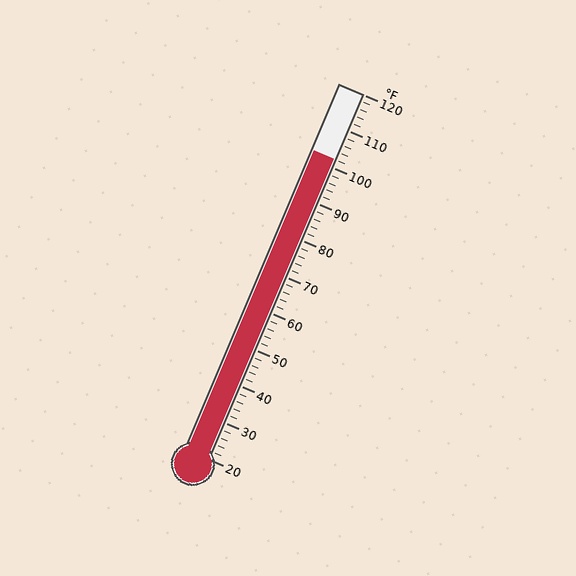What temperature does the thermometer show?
The thermometer shows approximately 102°F.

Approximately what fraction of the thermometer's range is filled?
The thermometer is filled to approximately 80% of its range.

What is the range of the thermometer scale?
The thermometer scale ranges from 20°F to 120°F.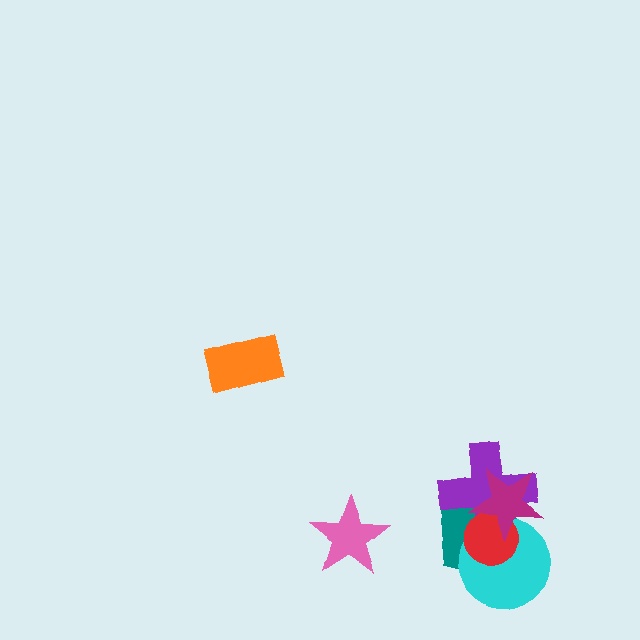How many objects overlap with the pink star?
0 objects overlap with the pink star.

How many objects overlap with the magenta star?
4 objects overlap with the magenta star.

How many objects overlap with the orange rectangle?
0 objects overlap with the orange rectangle.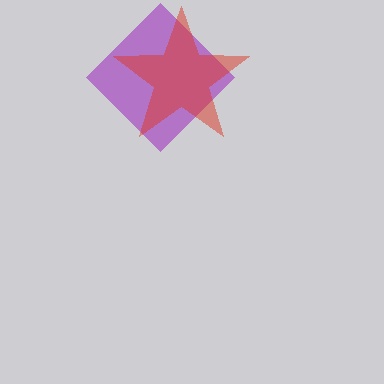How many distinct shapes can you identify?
There are 2 distinct shapes: a purple diamond, a red star.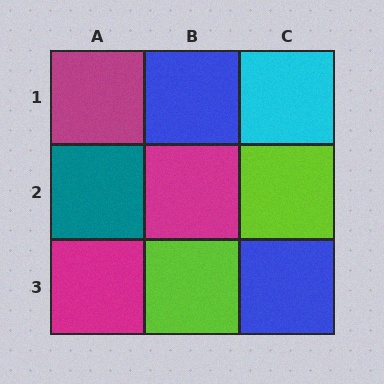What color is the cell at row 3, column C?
Blue.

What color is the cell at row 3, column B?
Lime.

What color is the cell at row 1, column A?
Magenta.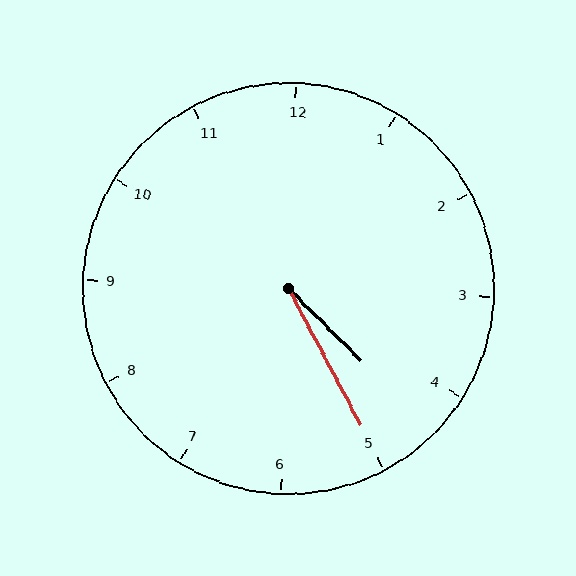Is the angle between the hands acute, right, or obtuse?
It is acute.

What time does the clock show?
4:25.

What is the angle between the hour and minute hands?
Approximately 18 degrees.